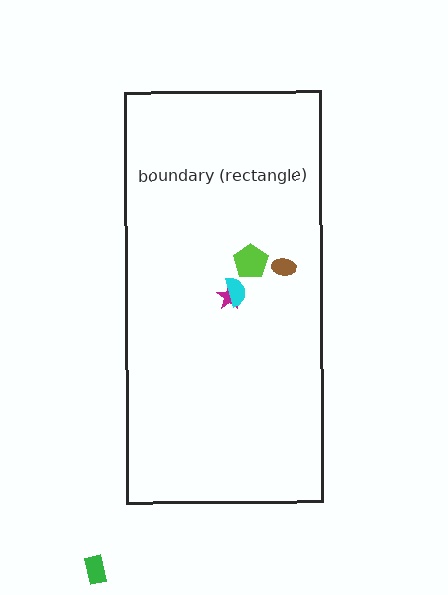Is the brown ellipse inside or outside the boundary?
Inside.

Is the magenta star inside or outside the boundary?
Inside.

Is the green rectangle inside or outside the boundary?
Outside.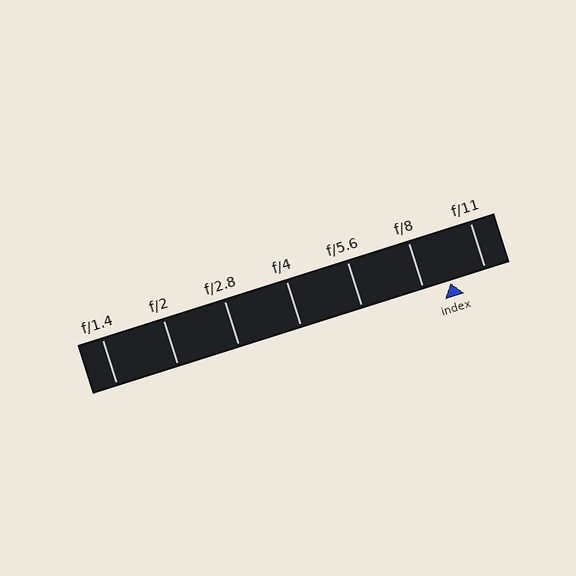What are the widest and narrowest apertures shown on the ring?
The widest aperture shown is f/1.4 and the narrowest is f/11.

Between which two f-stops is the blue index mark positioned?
The index mark is between f/8 and f/11.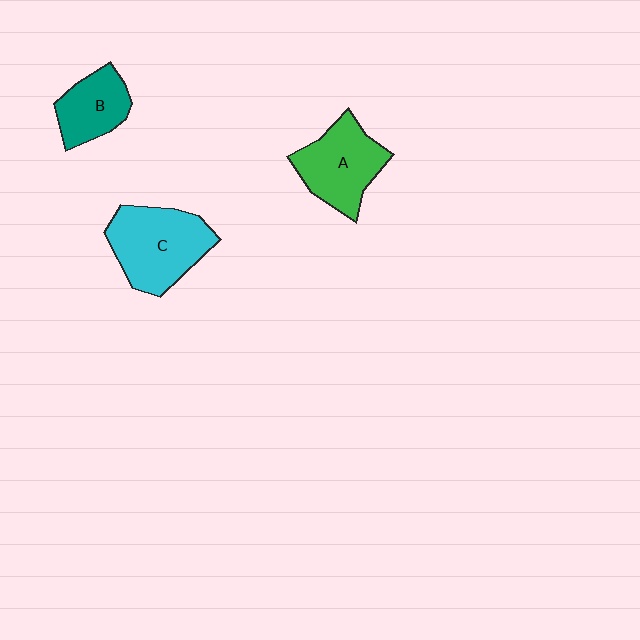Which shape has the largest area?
Shape C (cyan).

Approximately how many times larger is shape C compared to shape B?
Approximately 1.6 times.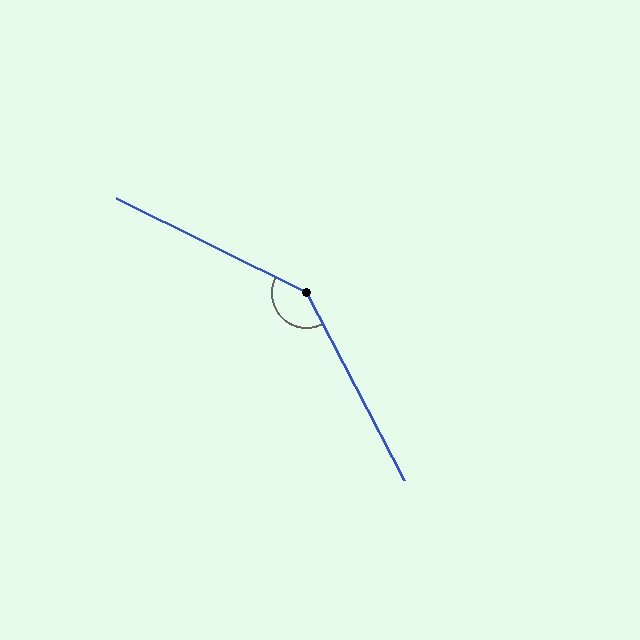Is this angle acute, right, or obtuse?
It is obtuse.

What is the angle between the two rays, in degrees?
Approximately 144 degrees.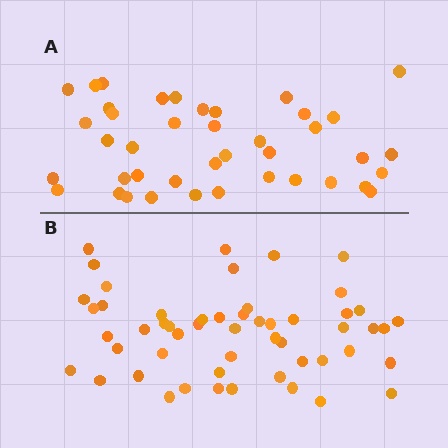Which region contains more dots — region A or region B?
Region B (the bottom region) has more dots.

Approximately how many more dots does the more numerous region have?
Region B has roughly 12 or so more dots than region A.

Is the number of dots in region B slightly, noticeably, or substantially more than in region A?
Region B has noticeably more, but not dramatically so. The ratio is roughly 1.3 to 1.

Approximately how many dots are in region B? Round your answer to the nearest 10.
About 50 dots. (The exact count is 53, which rounds to 50.)